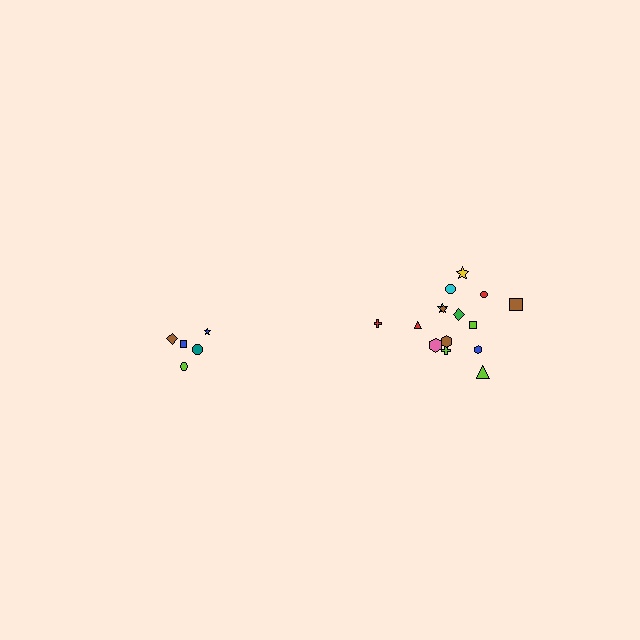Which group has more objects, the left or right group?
The right group.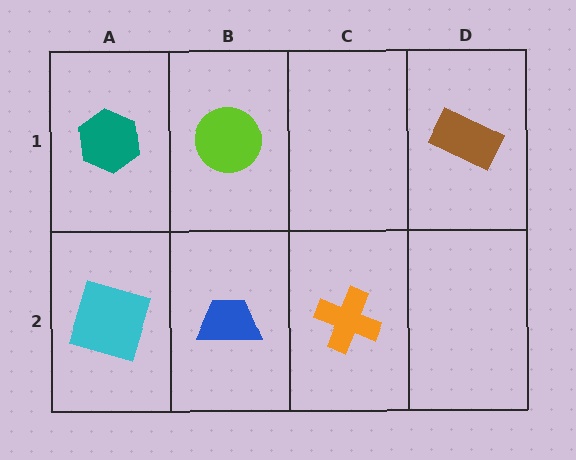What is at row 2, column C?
An orange cross.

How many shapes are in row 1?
3 shapes.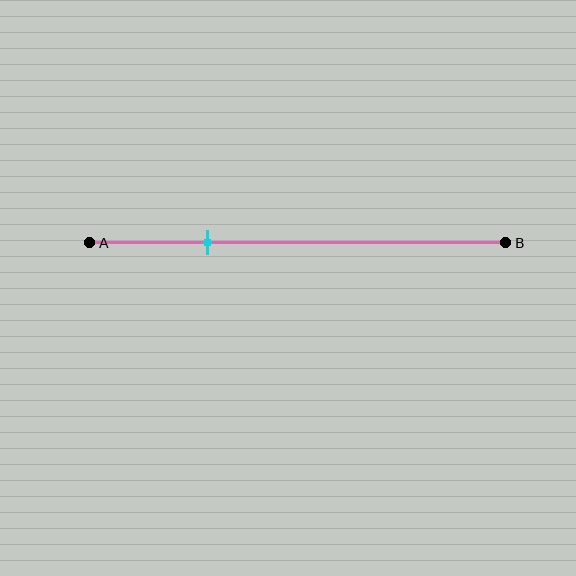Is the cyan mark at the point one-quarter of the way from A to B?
No, the mark is at about 30% from A, not at the 25% one-quarter point.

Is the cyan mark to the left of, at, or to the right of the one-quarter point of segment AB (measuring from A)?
The cyan mark is to the right of the one-quarter point of segment AB.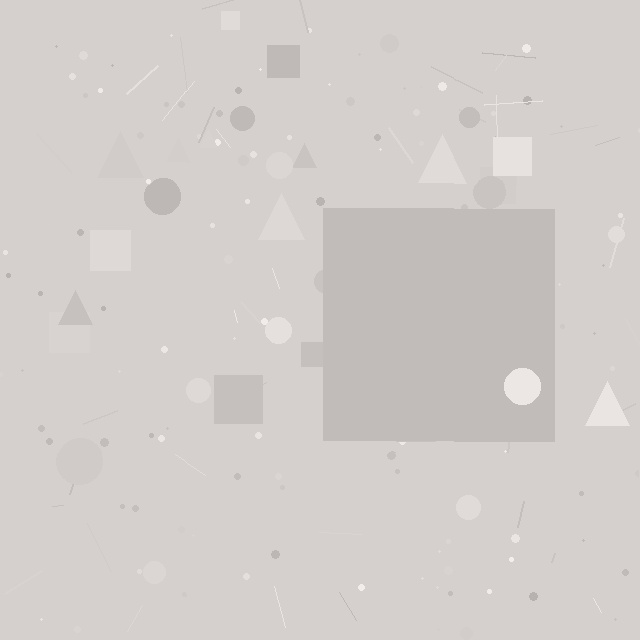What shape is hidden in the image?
A square is hidden in the image.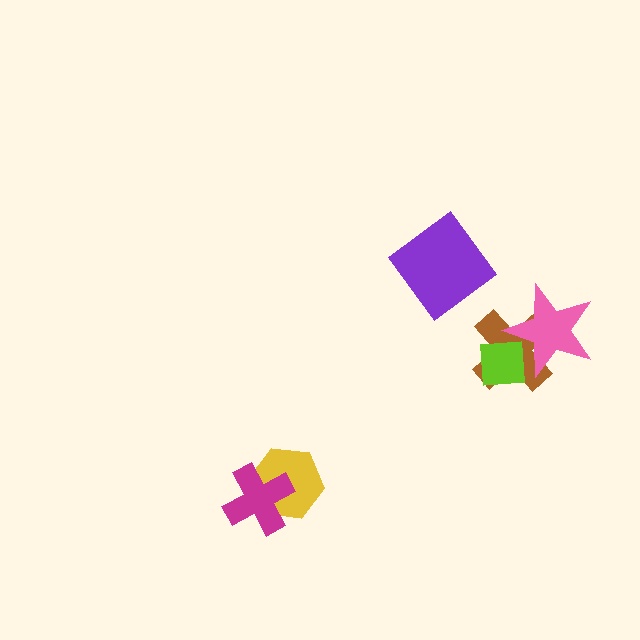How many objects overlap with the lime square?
2 objects overlap with the lime square.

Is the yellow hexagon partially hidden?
Yes, it is partially covered by another shape.